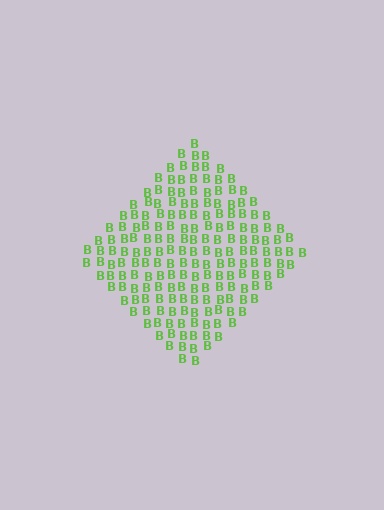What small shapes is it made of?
It is made of small letter B's.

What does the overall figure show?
The overall figure shows a diamond.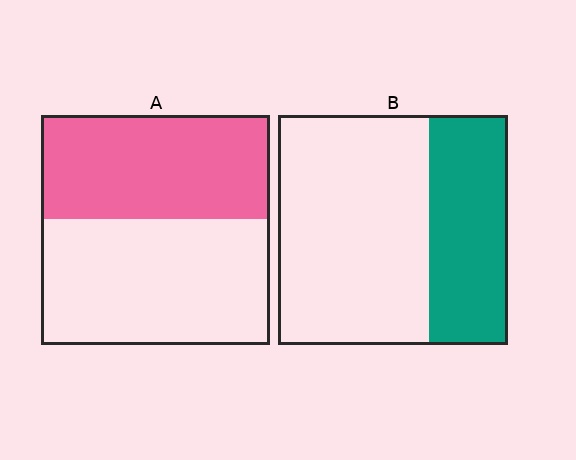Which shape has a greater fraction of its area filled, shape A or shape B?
Shape A.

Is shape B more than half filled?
No.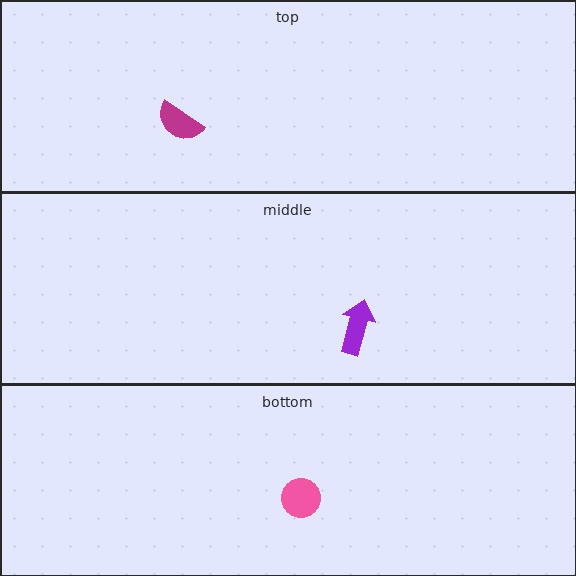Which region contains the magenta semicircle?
The top region.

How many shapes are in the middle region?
1.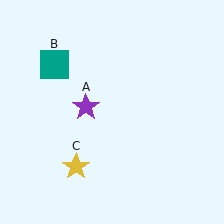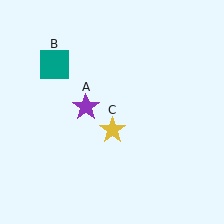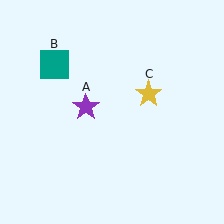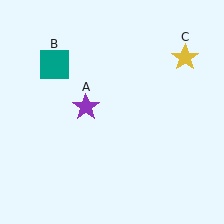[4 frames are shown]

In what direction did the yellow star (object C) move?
The yellow star (object C) moved up and to the right.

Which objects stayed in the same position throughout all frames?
Purple star (object A) and teal square (object B) remained stationary.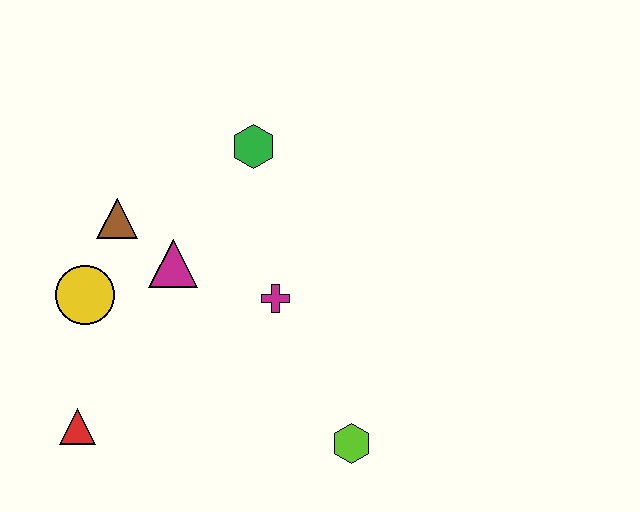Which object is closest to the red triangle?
The yellow circle is closest to the red triangle.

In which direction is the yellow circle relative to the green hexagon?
The yellow circle is to the left of the green hexagon.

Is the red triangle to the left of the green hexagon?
Yes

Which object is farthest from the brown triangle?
The lime hexagon is farthest from the brown triangle.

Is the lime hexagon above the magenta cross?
No